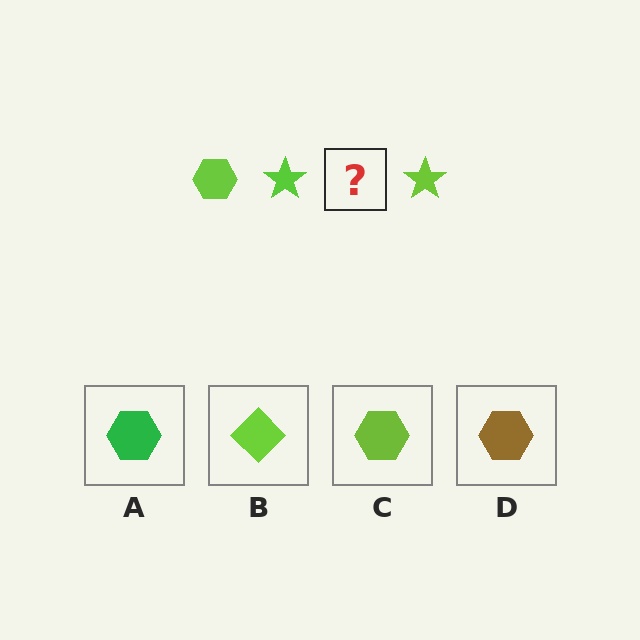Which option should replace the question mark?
Option C.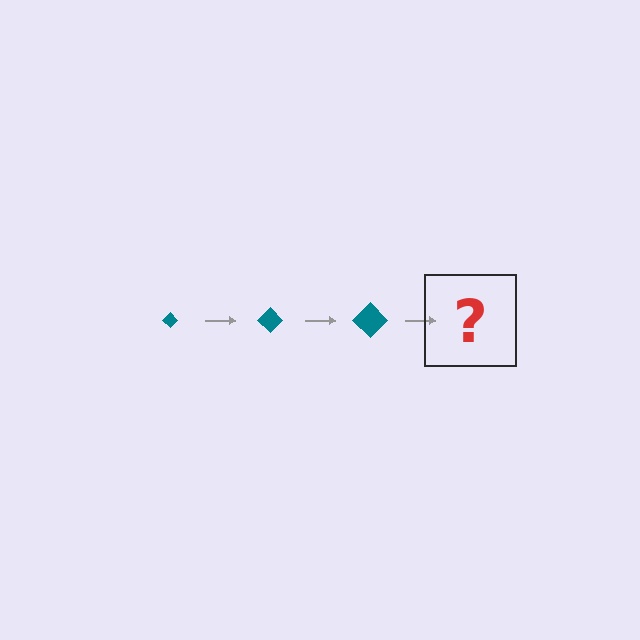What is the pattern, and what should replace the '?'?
The pattern is that the diamond gets progressively larger each step. The '?' should be a teal diamond, larger than the previous one.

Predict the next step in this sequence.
The next step is a teal diamond, larger than the previous one.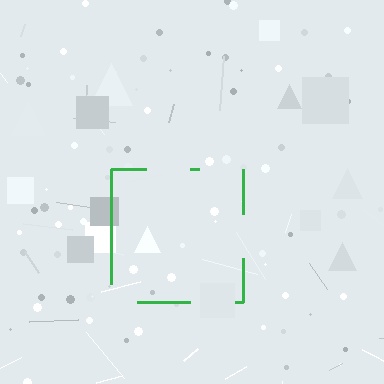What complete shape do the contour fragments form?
The contour fragments form a square.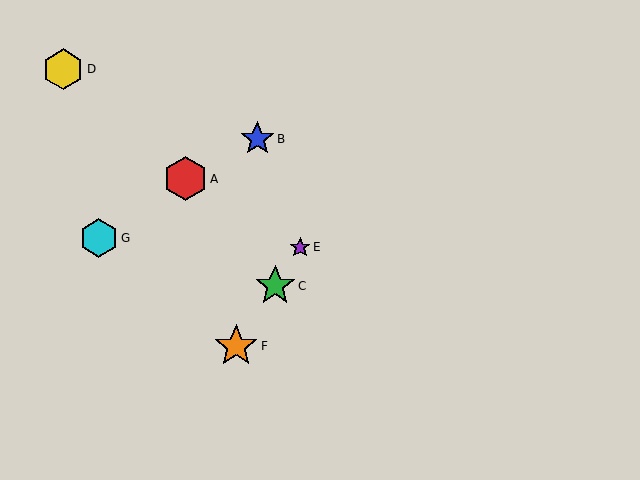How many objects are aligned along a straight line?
3 objects (C, E, F) are aligned along a straight line.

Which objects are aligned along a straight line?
Objects C, E, F are aligned along a straight line.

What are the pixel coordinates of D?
Object D is at (63, 69).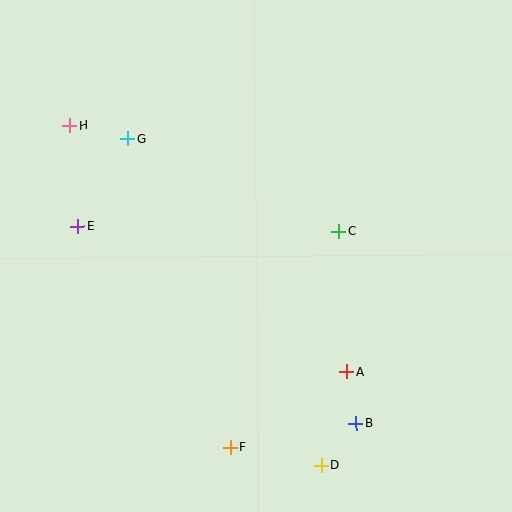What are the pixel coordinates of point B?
Point B is at (356, 423).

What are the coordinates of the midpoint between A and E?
The midpoint between A and E is at (212, 299).